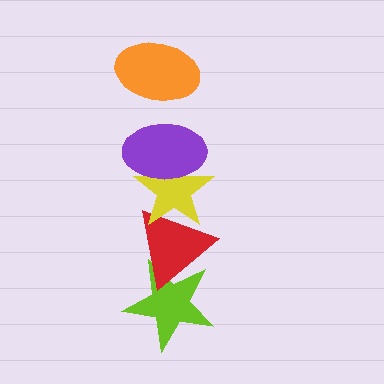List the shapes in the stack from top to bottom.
From top to bottom: the orange ellipse, the purple ellipse, the yellow star, the red triangle, the lime star.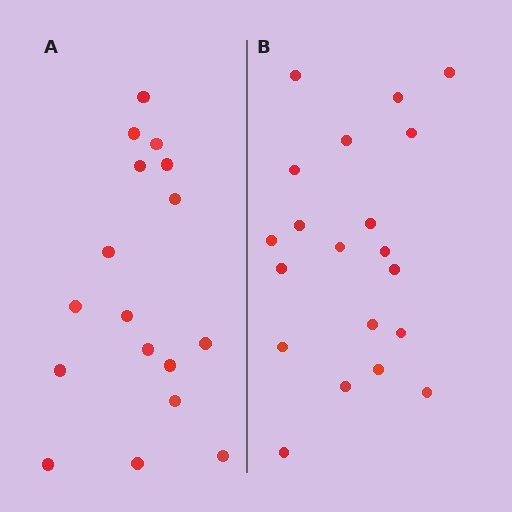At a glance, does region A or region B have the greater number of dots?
Region B (the right region) has more dots.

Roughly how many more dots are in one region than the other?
Region B has just a few more — roughly 2 or 3 more dots than region A.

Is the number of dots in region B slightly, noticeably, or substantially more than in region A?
Region B has only slightly more — the two regions are fairly close. The ratio is roughly 1.2 to 1.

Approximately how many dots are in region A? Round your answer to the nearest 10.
About 20 dots. (The exact count is 17, which rounds to 20.)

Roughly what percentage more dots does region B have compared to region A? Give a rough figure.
About 20% more.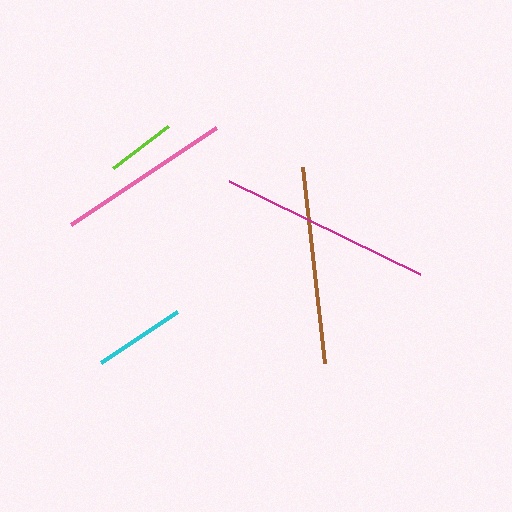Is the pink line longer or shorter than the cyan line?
The pink line is longer than the cyan line.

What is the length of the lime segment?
The lime segment is approximately 69 pixels long.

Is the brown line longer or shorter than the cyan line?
The brown line is longer than the cyan line.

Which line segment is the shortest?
The lime line is the shortest at approximately 69 pixels.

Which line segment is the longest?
The magenta line is the longest at approximately 213 pixels.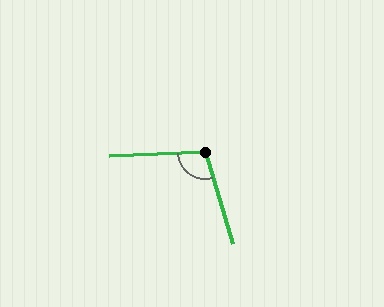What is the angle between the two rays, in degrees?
Approximately 104 degrees.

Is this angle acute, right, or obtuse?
It is obtuse.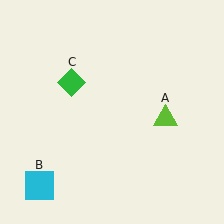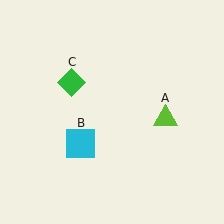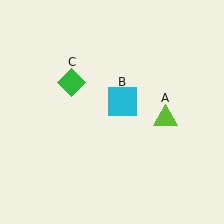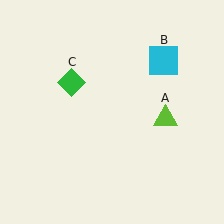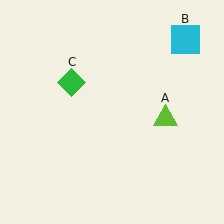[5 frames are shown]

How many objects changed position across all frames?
1 object changed position: cyan square (object B).